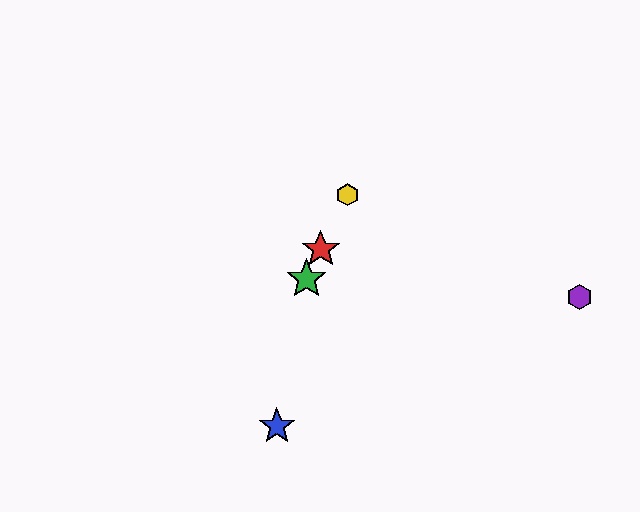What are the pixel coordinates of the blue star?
The blue star is at (277, 426).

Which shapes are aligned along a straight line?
The red star, the green star, the yellow hexagon are aligned along a straight line.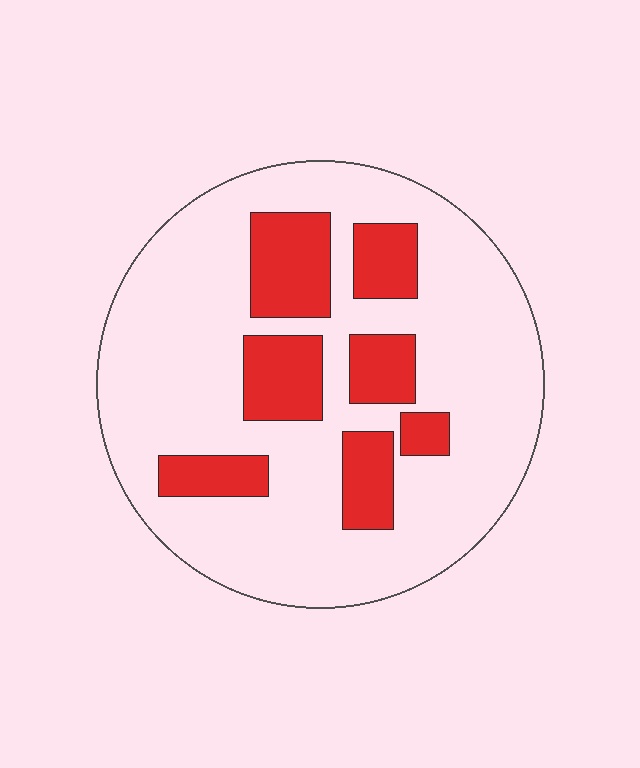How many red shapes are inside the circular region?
7.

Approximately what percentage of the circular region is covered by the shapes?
Approximately 25%.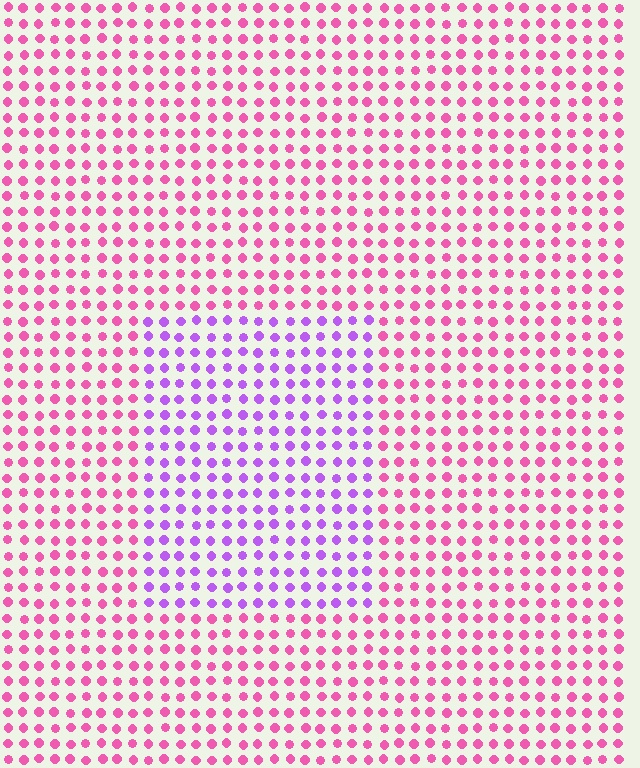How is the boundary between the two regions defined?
The boundary is defined purely by a slight shift in hue (about 46 degrees). Spacing, size, and orientation are identical on both sides.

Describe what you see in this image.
The image is filled with small pink elements in a uniform arrangement. A rectangle-shaped region is visible where the elements are tinted to a slightly different hue, forming a subtle color boundary.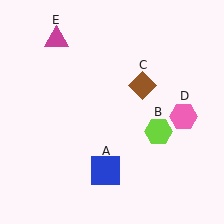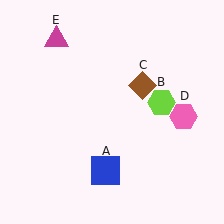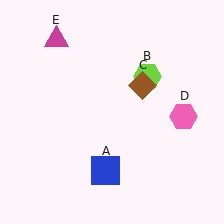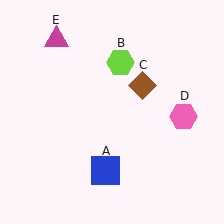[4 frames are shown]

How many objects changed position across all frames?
1 object changed position: lime hexagon (object B).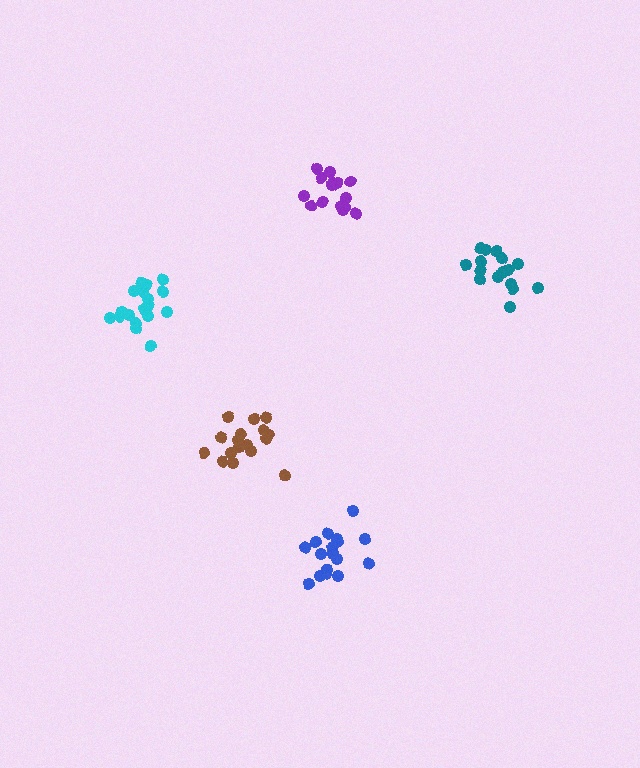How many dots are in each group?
Group 1: 17 dots, Group 2: 15 dots, Group 3: 16 dots, Group 4: 18 dots, Group 5: 19 dots (85 total).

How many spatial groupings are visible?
There are 5 spatial groupings.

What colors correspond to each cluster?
The clusters are colored: brown, purple, teal, blue, cyan.